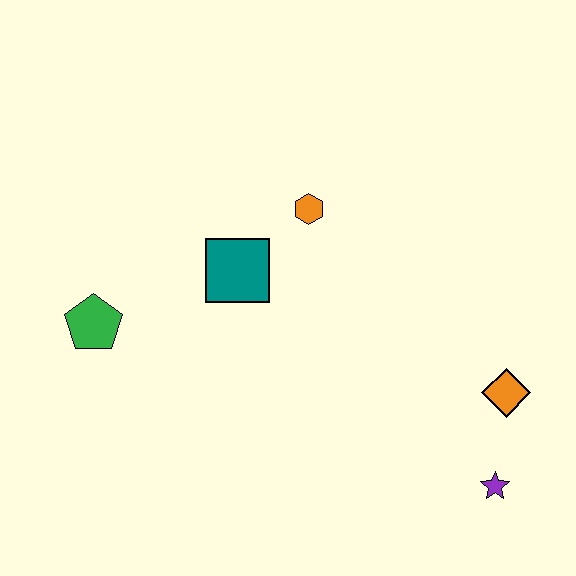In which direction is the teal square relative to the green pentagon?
The teal square is to the right of the green pentagon.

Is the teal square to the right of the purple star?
No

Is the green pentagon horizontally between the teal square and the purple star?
No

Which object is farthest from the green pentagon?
The purple star is farthest from the green pentagon.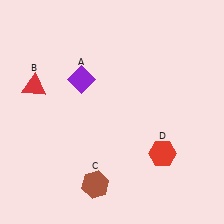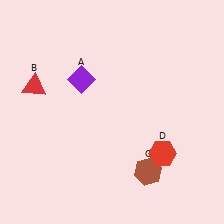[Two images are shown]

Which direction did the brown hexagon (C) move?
The brown hexagon (C) moved right.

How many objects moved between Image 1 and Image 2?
1 object moved between the two images.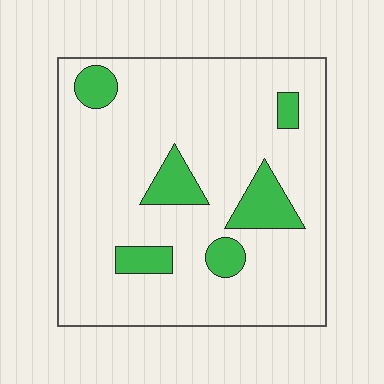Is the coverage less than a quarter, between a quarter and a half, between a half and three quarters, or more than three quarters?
Less than a quarter.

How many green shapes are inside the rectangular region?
6.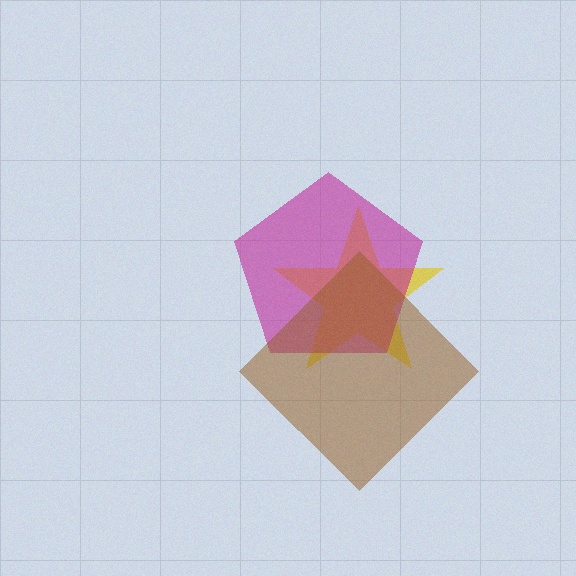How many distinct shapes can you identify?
There are 3 distinct shapes: a yellow star, a magenta pentagon, a brown diamond.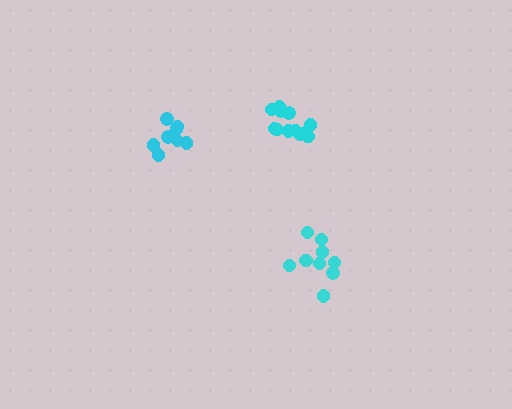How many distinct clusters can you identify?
There are 3 distinct clusters.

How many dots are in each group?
Group 1: 8 dots, Group 2: 12 dots, Group 3: 9 dots (29 total).